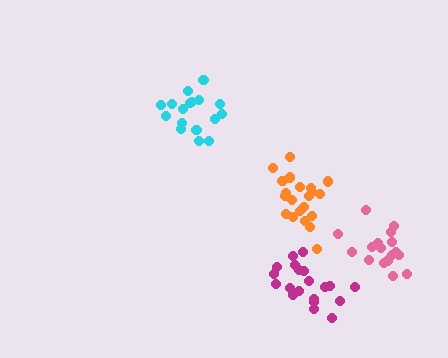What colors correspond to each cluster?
The clusters are colored: orange, magenta, pink, cyan.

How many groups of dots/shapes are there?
There are 4 groups.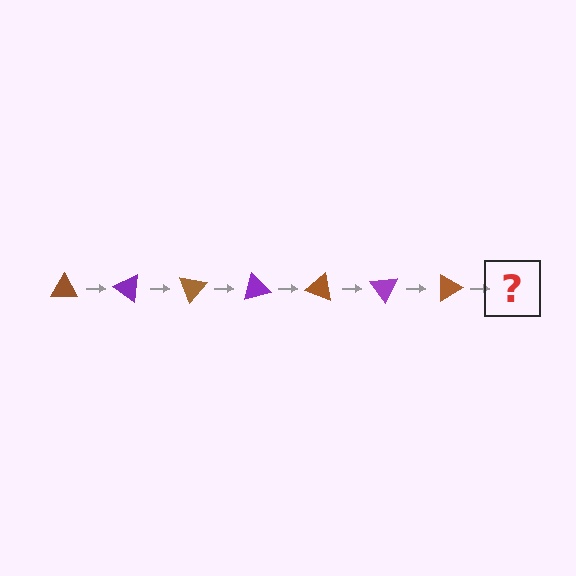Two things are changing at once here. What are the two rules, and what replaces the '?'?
The two rules are that it rotates 35 degrees each step and the color cycles through brown and purple. The '?' should be a purple triangle, rotated 245 degrees from the start.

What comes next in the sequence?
The next element should be a purple triangle, rotated 245 degrees from the start.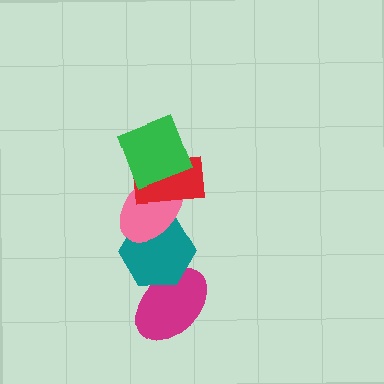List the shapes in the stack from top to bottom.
From top to bottom: the green square, the red rectangle, the pink ellipse, the teal hexagon, the magenta ellipse.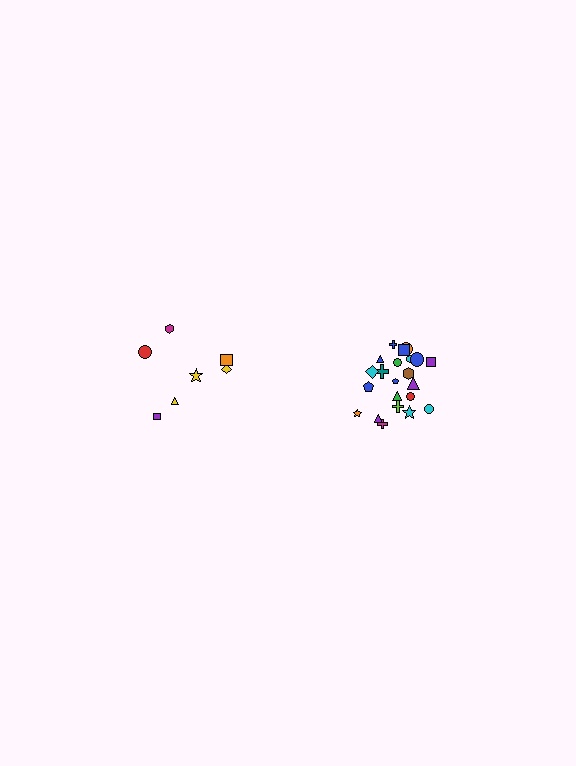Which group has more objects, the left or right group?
The right group.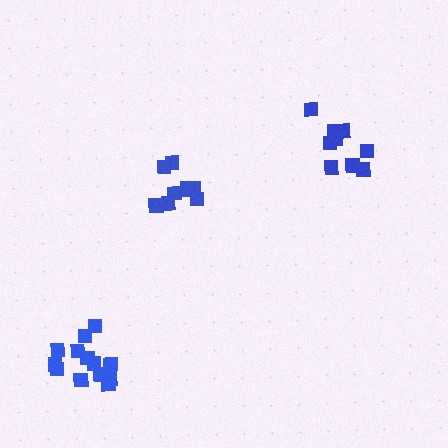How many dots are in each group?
Group 1: 9 dots, Group 2: 9 dots, Group 3: 13 dots (31 total).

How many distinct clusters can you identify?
There are 3 distinct clusters.